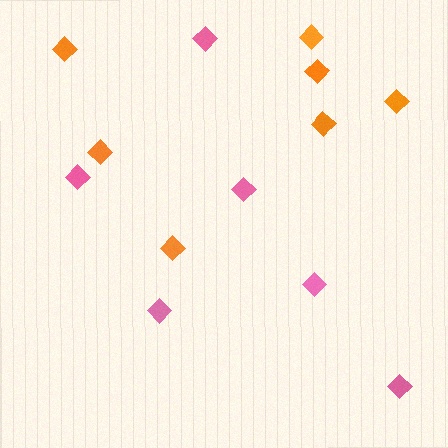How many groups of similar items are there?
There are 2 groups: one group of orange diamonds (7) and one group of pink diamonds (6).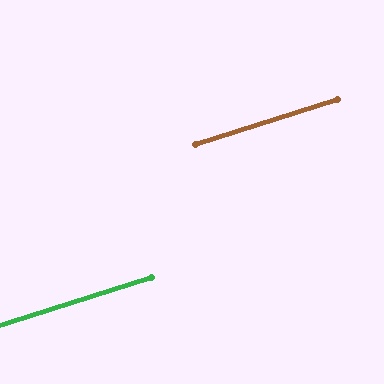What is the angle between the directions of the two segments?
Approximately 0 degrees.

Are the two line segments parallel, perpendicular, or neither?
Parallel — their directions differ by only 0.1°.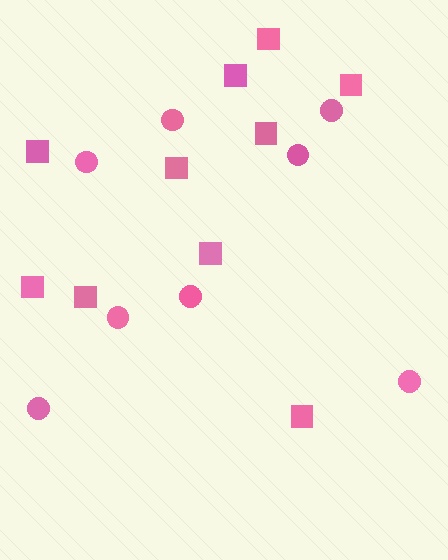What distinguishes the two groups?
There are 2 groups: one group of circles (8) and one group of squares (10).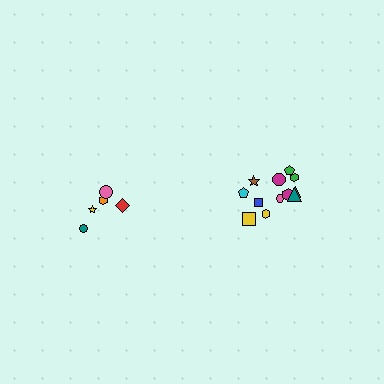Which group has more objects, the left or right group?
The right group.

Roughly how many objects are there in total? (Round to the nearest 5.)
Roughly 15 objects in total.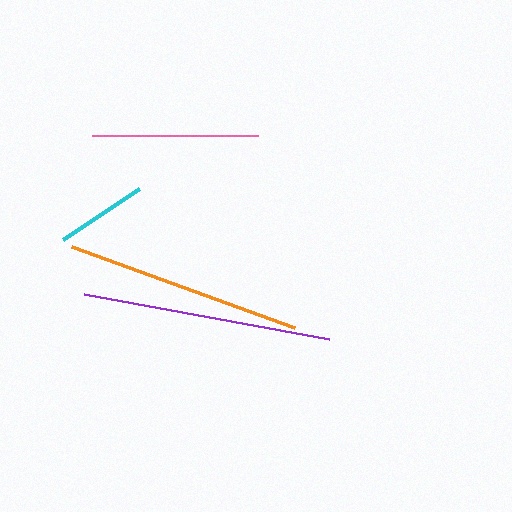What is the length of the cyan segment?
The cyan segment is approximately 92 pixels long.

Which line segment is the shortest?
The cyan line is the shortest at approximately 92 pixels.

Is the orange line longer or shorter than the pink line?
The orange line is longer than the pink line.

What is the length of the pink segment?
The pink segment is approximately 166 pixels long.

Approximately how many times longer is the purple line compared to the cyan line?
The purple line is approximately 2.7 times the length of the cyan line.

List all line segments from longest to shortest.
From longest to shortest: purple, orange, pink, cyan.